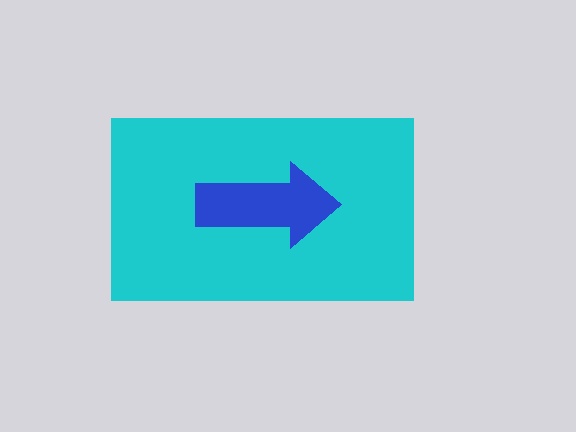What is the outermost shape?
The cyan rectangle.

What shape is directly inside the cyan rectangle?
The blue arrow.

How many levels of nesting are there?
2.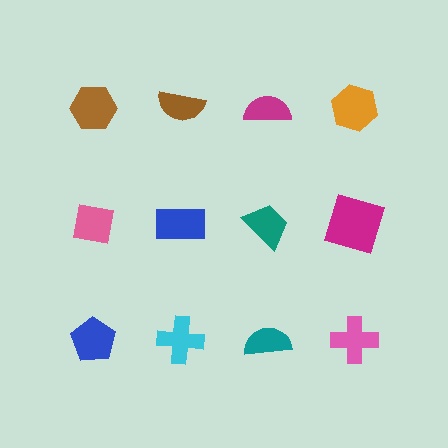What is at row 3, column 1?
A blue pentagon.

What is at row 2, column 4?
A magenta square.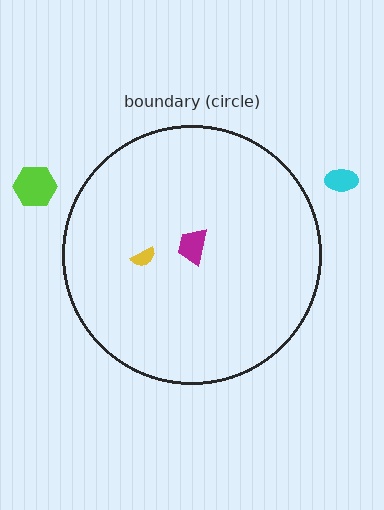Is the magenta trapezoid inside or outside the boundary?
Inside.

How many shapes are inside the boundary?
2 inside, 2 outside.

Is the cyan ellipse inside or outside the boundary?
Outside.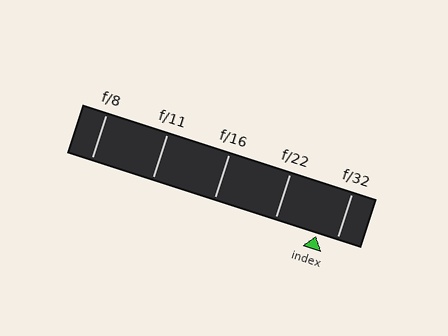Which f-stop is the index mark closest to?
The index mark is closest to f/32.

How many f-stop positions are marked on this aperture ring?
There are 5 f-stop positions marked.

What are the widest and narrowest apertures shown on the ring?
The widest aperture shown is f/8 and the narrowest is f/32.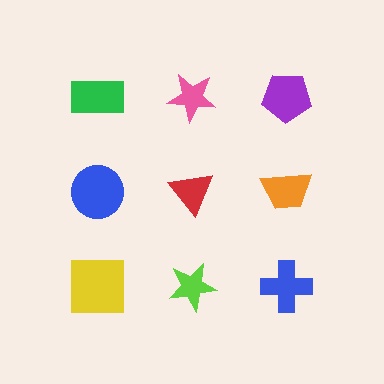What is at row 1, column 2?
A pink star.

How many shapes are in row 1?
3 shapes.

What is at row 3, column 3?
A blue cross.